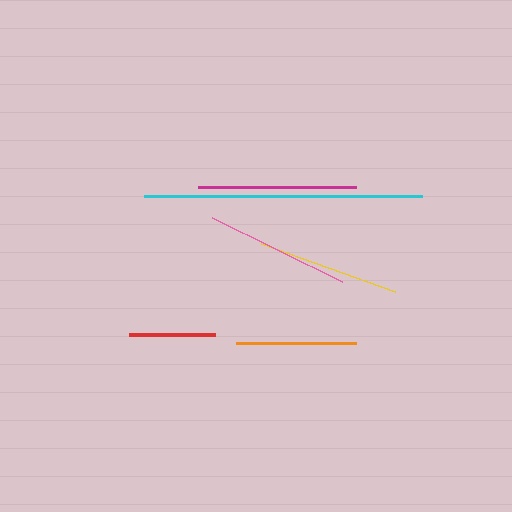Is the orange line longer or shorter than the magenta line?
The magenta line is longer than the orange line.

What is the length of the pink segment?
The pink segment is approximately 145 pixels long.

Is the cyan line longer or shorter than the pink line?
The cyan line is longer than the pink line.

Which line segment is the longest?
The cyan line is the longest at approximately 278 pixels.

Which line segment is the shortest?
The red line is the shortest at approximately 86 pixels.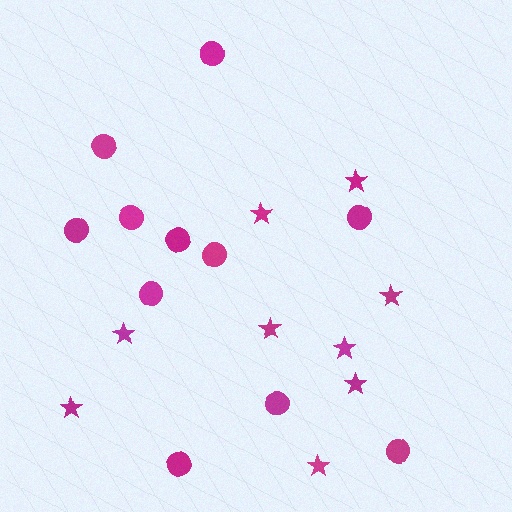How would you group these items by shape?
There are 2 groups: one group of stars (9) and one group of circles (11).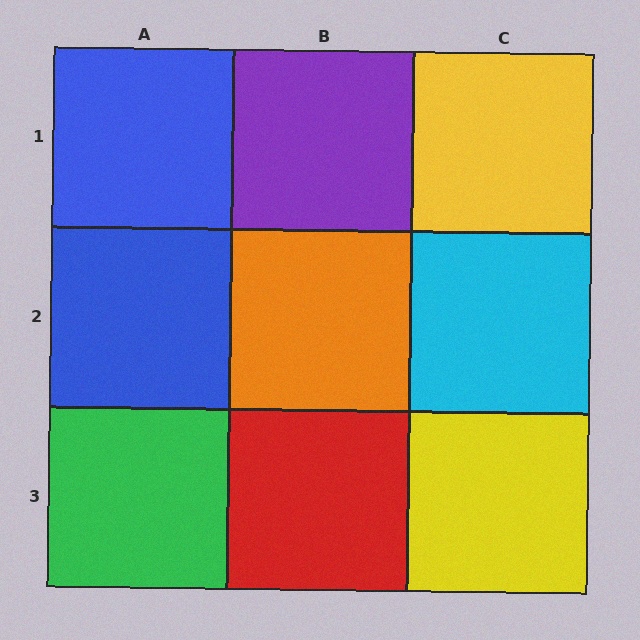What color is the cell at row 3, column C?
Yellow.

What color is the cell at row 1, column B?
Purple.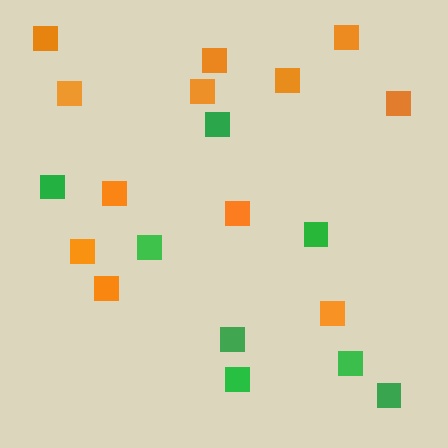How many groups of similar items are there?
There are 2 groups: one group of orange squares (12) and one group of green squares (8).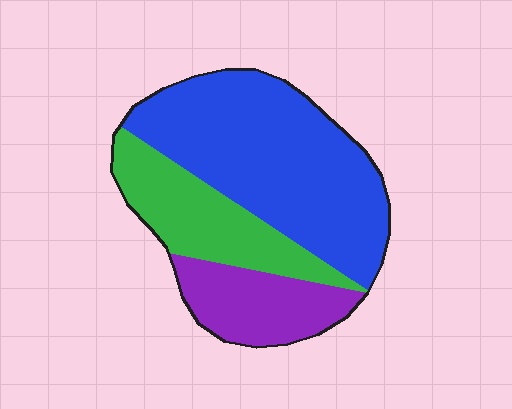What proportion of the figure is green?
Green covers 25% of the figure.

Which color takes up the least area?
Purple, at roughly 20%.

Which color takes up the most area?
Blue, at roughly 55%.